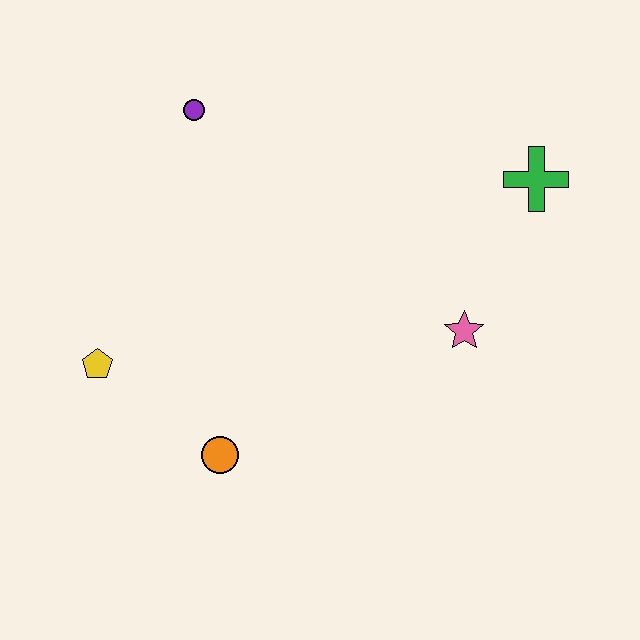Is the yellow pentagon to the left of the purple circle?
Yes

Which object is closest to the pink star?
The green cross is closest to the pink star.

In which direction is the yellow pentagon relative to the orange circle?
The yellow pentagon is to the left of the orange circle.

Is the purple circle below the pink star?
No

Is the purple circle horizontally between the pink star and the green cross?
No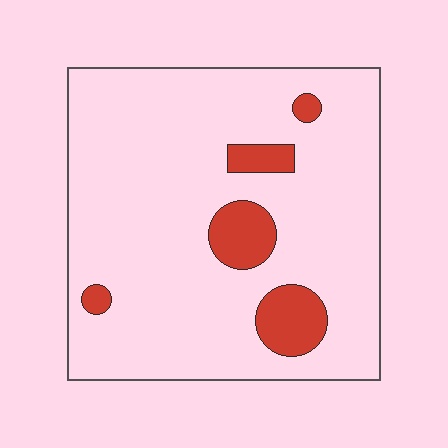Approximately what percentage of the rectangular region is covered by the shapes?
Approximately 10%.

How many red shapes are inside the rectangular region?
5.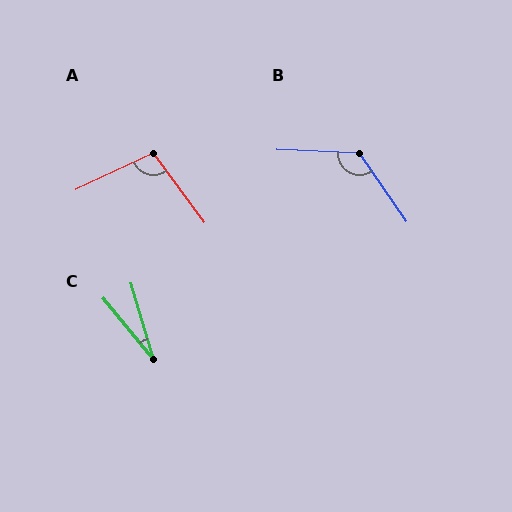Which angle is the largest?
B, at approximately 128 degrees.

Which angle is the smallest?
C, at approximately 23 degrees.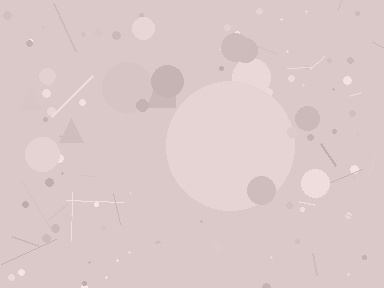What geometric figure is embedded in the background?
A circle is embedded in the background.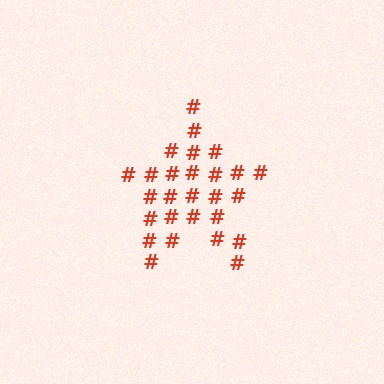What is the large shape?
The large shape is a star.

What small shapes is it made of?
It is made of small hash symbols.